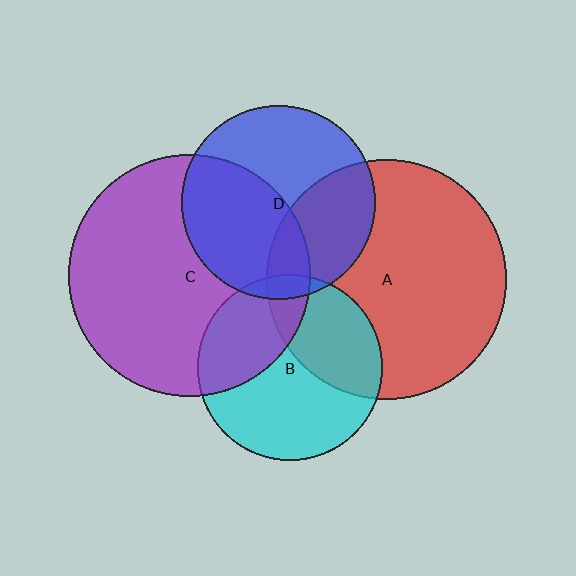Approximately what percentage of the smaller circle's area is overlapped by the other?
Approximately 5%.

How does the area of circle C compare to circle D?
Approximately 1.6 times.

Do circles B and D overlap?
Yes.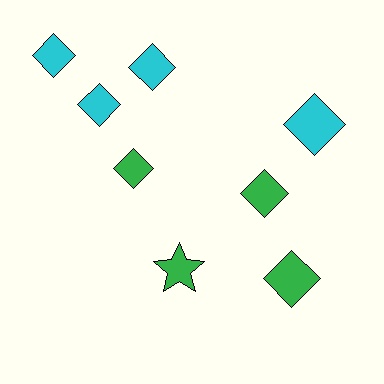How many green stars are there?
There is 1 green star.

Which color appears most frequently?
Cyan, with 4 objects.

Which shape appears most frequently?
Diamond, with 7 objects.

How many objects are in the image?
There are 8 objects.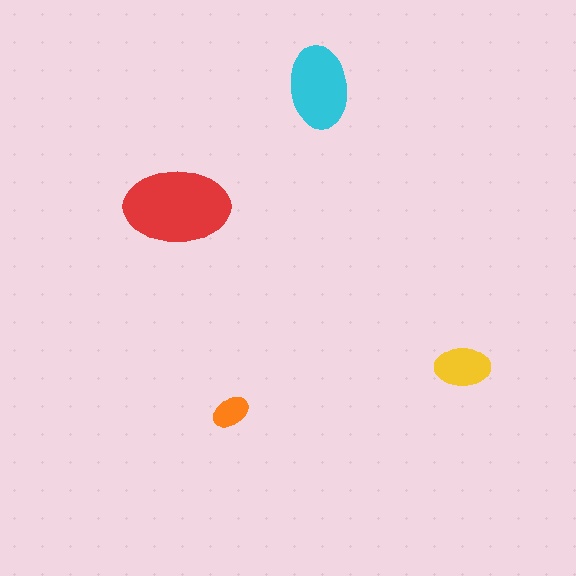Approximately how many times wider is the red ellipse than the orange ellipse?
About 3 times wider.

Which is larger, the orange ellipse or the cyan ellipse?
The cyan one.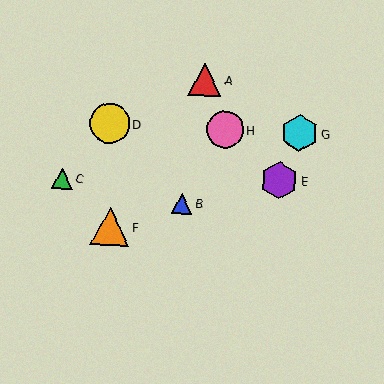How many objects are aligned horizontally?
3 objects (D, G, H) are aligned horizontally.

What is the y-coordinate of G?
Object G is at y≈133.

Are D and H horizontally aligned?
Yes, both are at y≈123.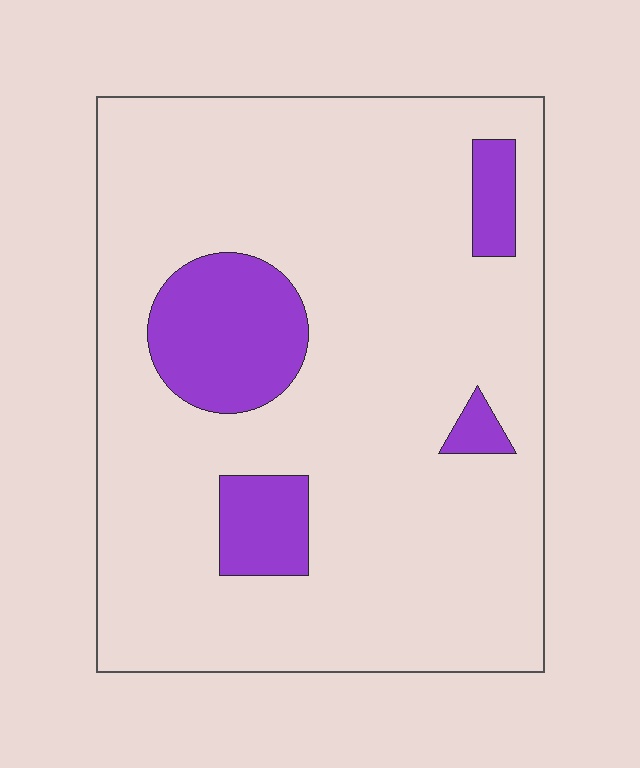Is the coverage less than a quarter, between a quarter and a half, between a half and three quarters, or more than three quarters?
Less than a quarter.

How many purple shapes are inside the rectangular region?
4.